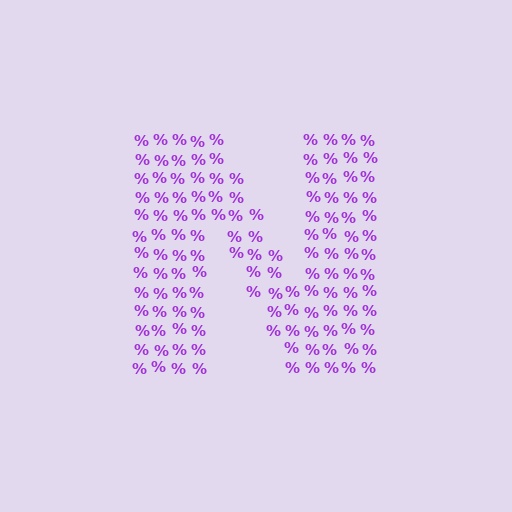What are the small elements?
The small elements are percent signs.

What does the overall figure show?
The overall figure shows the letter N.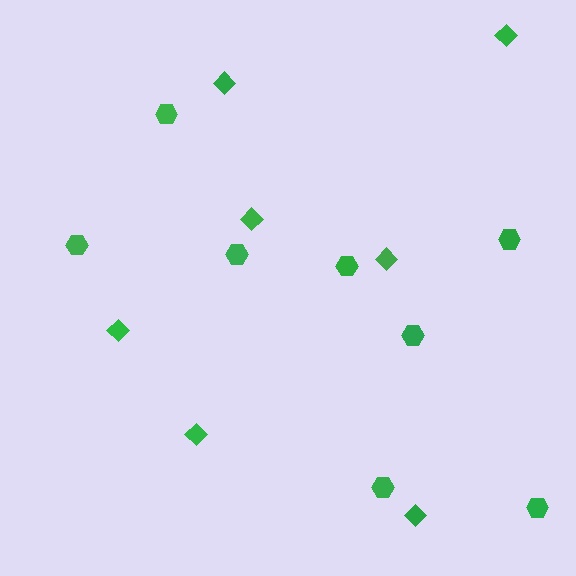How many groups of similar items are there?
There are 2 groups: one group of hexagons (8) and one group of diamonds (7).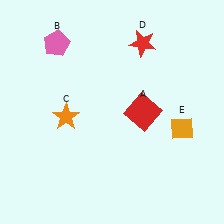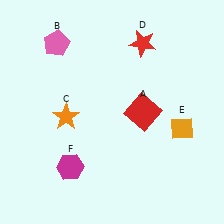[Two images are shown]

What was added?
A magenta hexagon (F) was added in Image 2.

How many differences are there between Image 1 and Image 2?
There is 1 difference between the two images.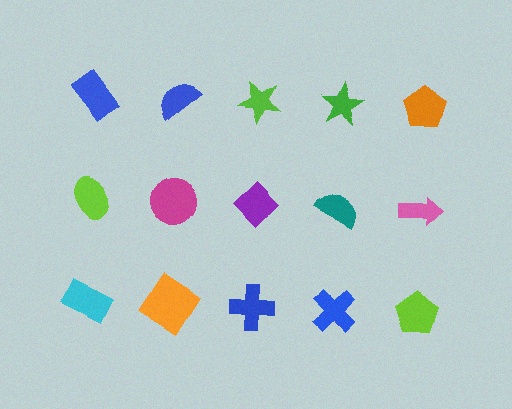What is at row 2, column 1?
A lime ellipse.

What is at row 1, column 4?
A green star.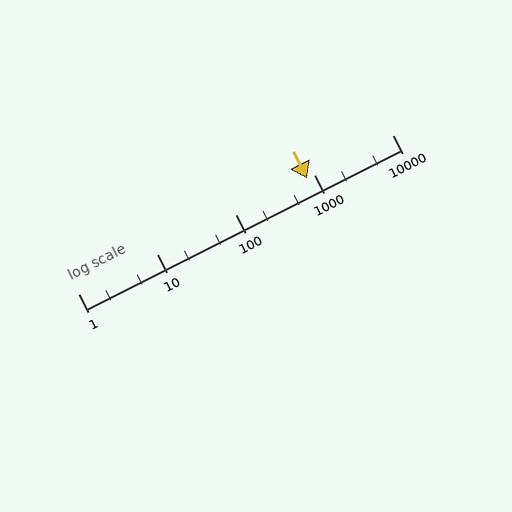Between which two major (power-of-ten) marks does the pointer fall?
The pointer is between 100 and 1000.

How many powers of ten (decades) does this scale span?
The scale spans 4 decades, from 1 to 10000.